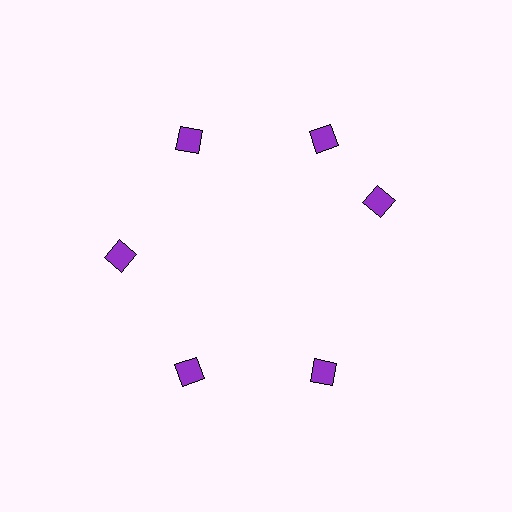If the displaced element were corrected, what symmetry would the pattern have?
It would have 6-fold rotational symmetry — the pattern would map onto itself every 60 degrees.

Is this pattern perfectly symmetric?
No. The 6 purple diamonds are arranged in a ring, but one element near the 3 o'clock position is rotated out of alignment along the ring, breaking the 6-fold rotational symmetry.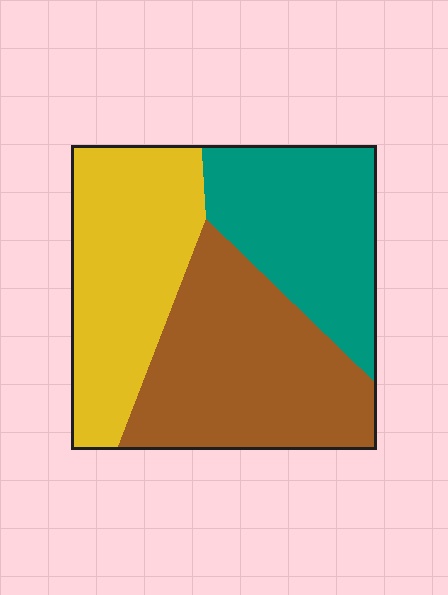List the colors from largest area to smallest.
From largest to smallest: brown, yellow, teal.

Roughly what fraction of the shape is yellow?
Yellow covers around 35% of the shape.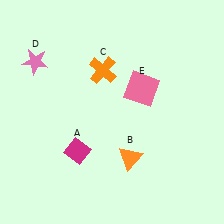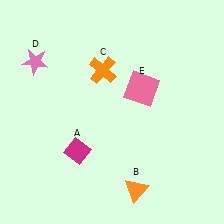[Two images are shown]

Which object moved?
The orange triangle (B) moved down.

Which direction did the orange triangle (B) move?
The orange triangle (B) moved down.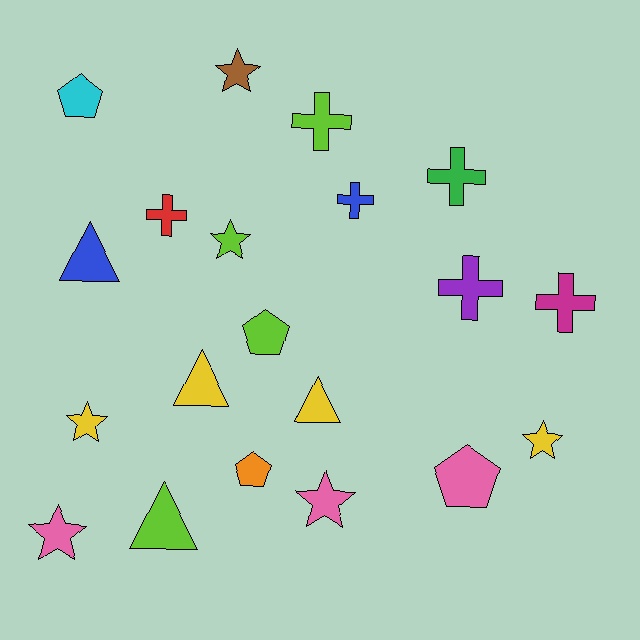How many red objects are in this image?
There is 1 red object.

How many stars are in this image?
There are 6 stars.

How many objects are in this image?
There are 20 objects.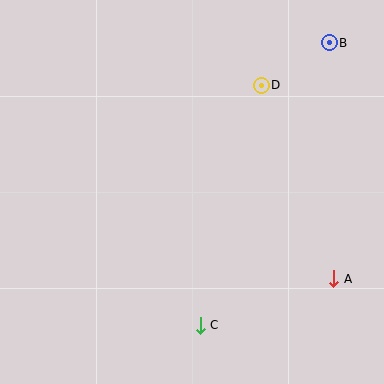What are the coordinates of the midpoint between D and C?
The midpoint between D and C is at (231, 205).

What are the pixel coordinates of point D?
Point D is at (261, 85).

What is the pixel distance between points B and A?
The distance between B and A is 236 pixels.